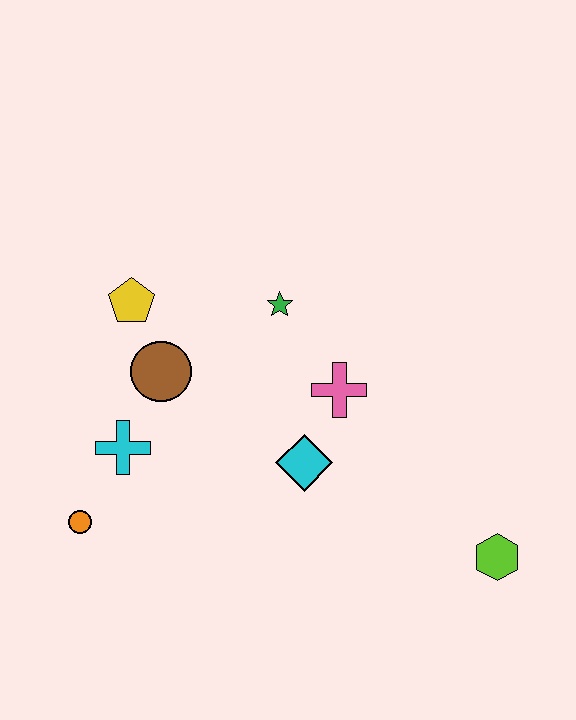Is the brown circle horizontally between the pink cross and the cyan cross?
Yes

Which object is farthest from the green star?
The lime hexagon is farthest from the green star.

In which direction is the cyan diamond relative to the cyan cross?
The cyan diamond is to the right of the cyan cross.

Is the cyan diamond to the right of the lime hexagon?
No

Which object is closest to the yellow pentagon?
The brown circle is closest to the yellow pentagon.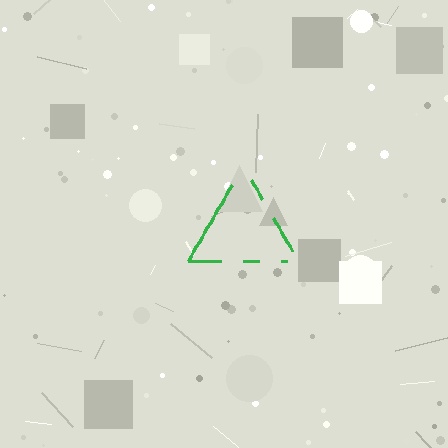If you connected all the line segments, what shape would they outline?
They would outline a triangle.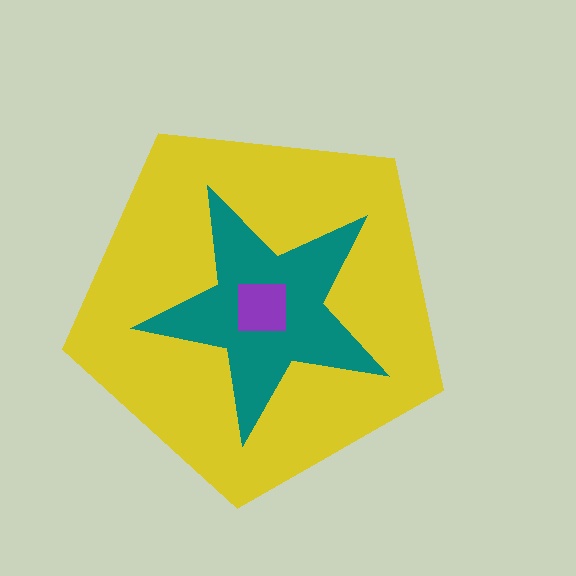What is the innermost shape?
The purple square.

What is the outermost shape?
The yellow pentagon.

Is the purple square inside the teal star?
Yes.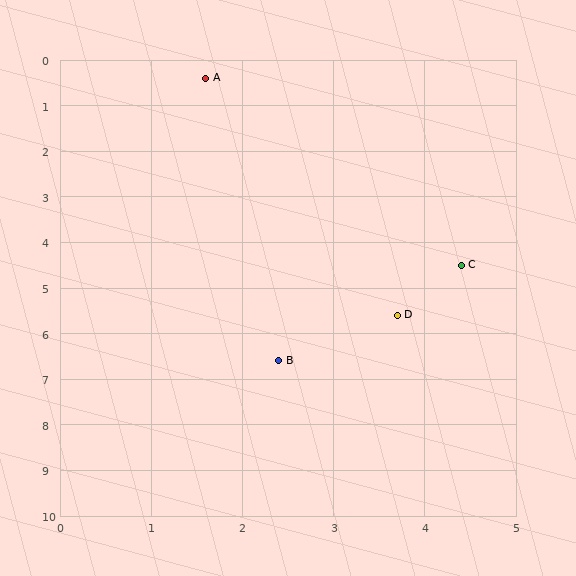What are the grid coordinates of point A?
Point A is at approximately (1.6, 0.4).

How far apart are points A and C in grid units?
Points A and C are about 5.0 grid units apart.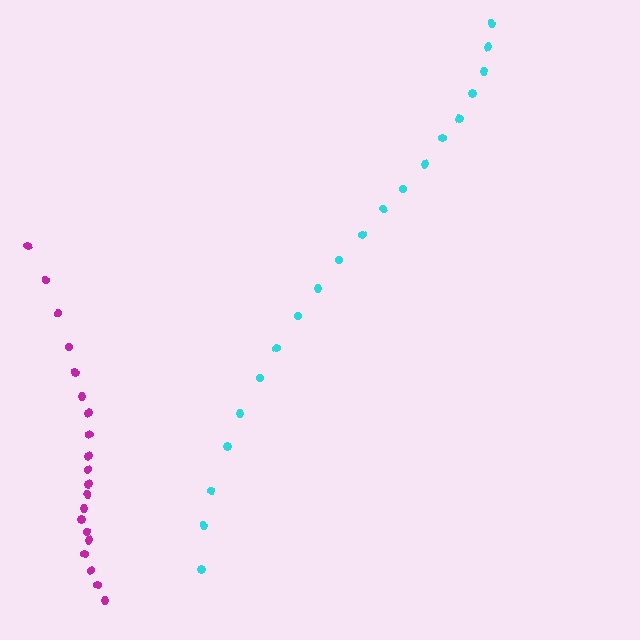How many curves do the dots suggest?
There are 2 distinct paths.